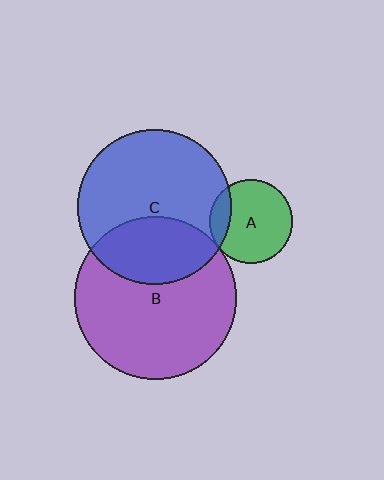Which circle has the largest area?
Circle B (purple).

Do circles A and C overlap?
Yes.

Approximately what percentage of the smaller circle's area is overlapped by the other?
Approximately 15%.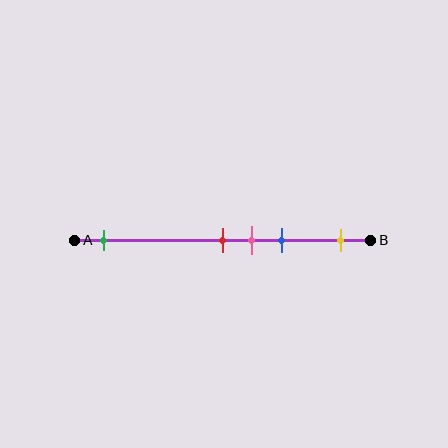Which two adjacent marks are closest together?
The red and pink marks are the closest adjacent pair.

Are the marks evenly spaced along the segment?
No, the marks are not evenly spaced.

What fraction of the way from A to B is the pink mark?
The pink mark is approximately 60% (0.6) of the way from A to B.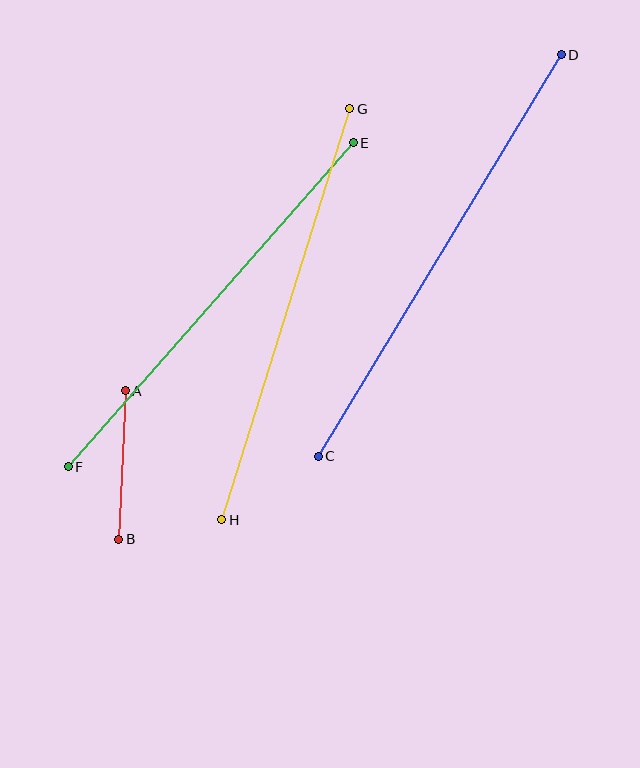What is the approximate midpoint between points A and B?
The midpoint is at approximately (122, 465) pixels.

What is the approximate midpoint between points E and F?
The midpoint is at approximately (211, 305) pixels.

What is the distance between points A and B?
The distance is approximately 148 pixels.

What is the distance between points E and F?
The distance is approximately 432 pixels.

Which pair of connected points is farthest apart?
Points C and D are farthest apart.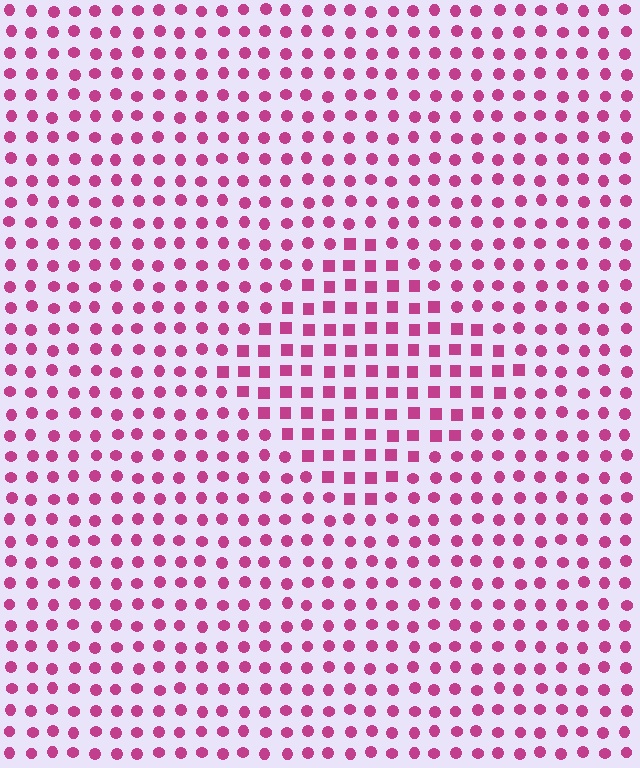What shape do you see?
I see a diamond.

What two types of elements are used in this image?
The image uses squares inside the diamond region and circles outside it.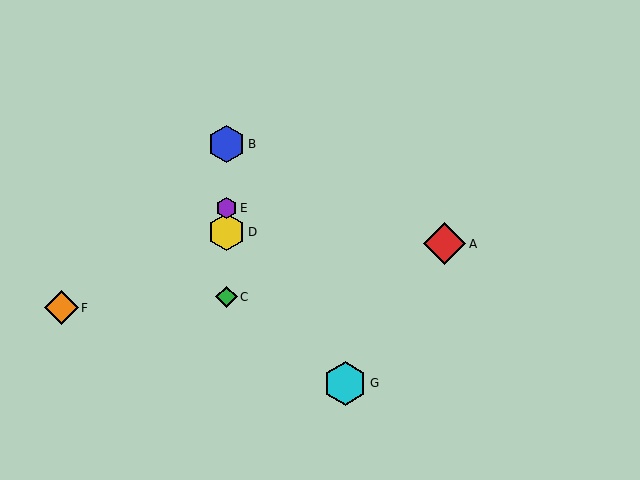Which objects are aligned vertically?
Objects B, C, D, E are aligned vertically.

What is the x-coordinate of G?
Object G is at x≈345.